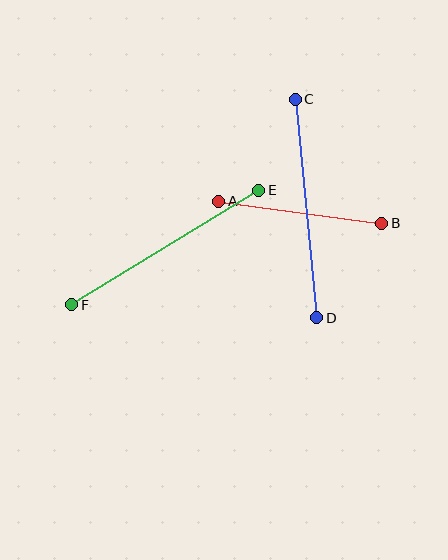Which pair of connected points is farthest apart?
Points C and D are farthest apart.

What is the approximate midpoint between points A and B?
The midpoint is at approximately (300, 212) pixels.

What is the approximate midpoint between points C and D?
The midpoint is at approximately (306, 209) pixels.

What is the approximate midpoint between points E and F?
The midpoint is at approximately (165, 247) pixels.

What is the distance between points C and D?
The distance is approximately 220 pixels.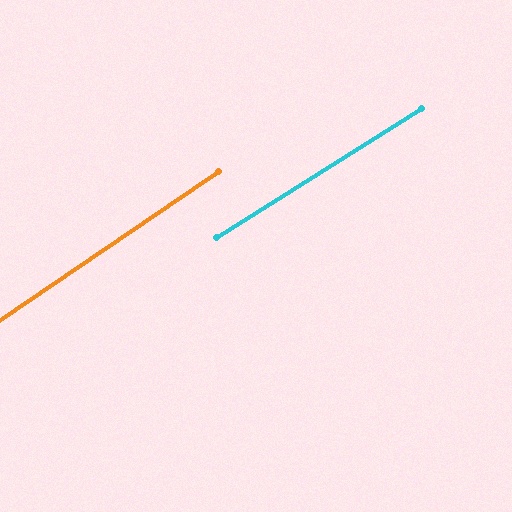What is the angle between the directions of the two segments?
Approximately 2 degrees.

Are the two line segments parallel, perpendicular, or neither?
Parallel — their directions differ by only 1.8°.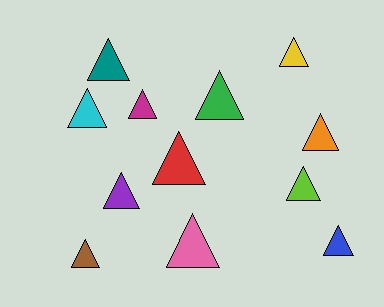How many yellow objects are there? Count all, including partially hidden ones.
There is 1 yellow object.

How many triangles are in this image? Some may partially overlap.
There are 12 triangles.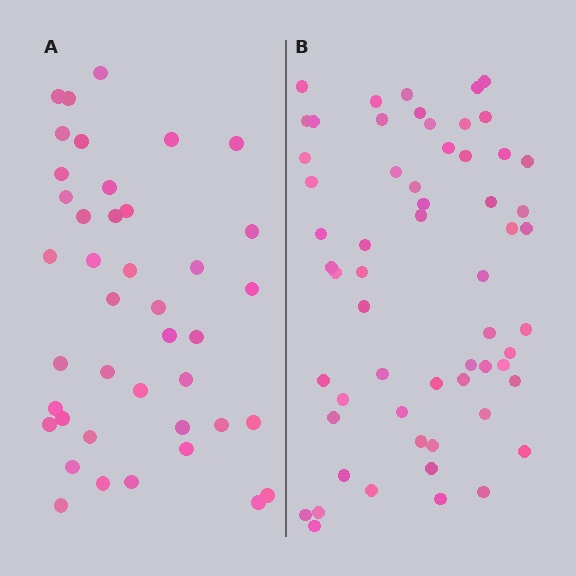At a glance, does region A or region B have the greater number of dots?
Region B (the right region) has more dots.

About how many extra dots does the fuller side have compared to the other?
Region B has approximately 20 more dots than region A.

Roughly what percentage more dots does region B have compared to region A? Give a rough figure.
About 45% more.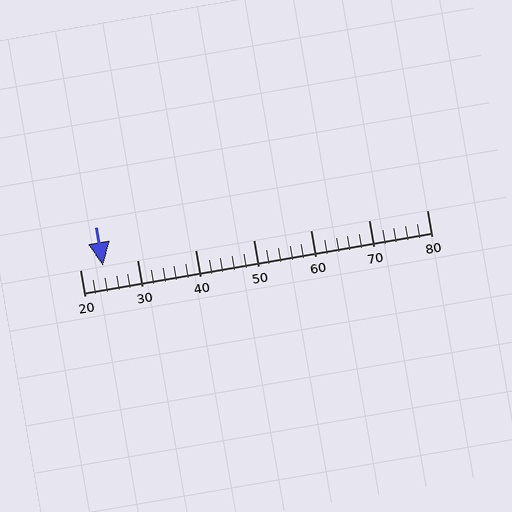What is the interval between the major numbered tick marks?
The major tick marks are spaced 10 units apart.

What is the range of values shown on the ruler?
The ruler shows values from 20 to 80.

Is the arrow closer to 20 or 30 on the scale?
The arrow is closer to 20.